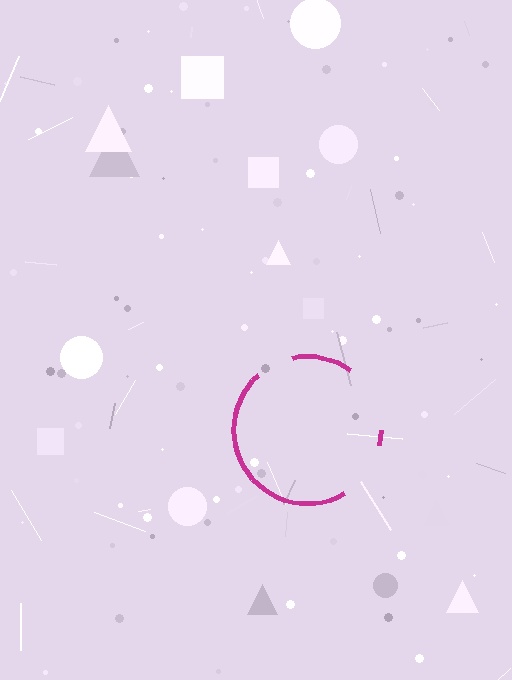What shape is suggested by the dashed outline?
The dashed outline suggests a circle.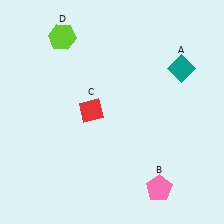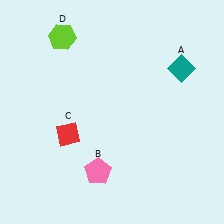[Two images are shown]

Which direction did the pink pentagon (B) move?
The pink pentagon (B) moved left.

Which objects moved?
The objects that moved are: the pink pentagon (B), the red diamond (C).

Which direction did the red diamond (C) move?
The red diamond (C) moved down.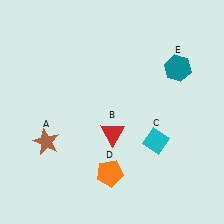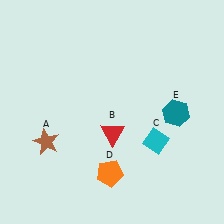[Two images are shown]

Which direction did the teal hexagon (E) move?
The teal hexagon (E) moved down.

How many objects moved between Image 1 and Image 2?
1 object moved between the two images.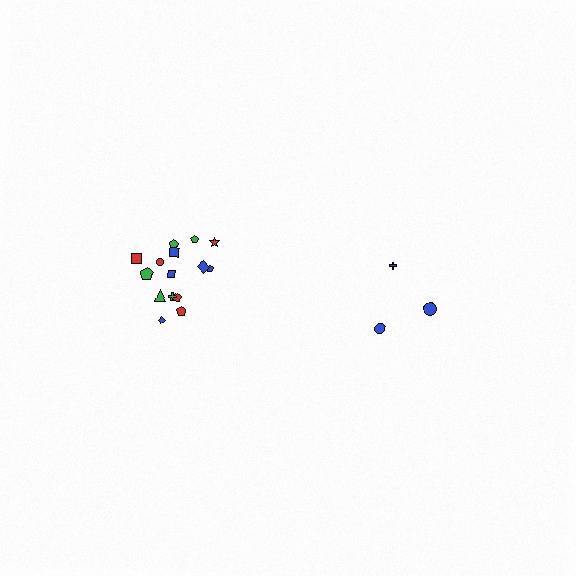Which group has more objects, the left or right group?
The left group.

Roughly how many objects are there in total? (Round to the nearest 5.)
Roughly 20 objects in total.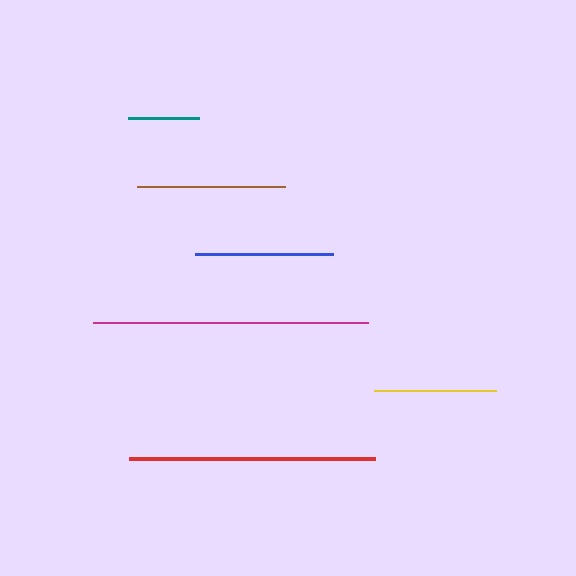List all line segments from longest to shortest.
From longest to shortest: magenta, red, brown, blue, yellow, teal.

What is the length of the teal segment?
The teal segment is approximately 71 pixels long.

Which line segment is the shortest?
The teal line is the shortest at approximately 71 pixels.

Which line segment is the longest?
The magenta line is the longest at approximately 275 pixels.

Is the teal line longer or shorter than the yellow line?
The yellow line is longer than the teal line.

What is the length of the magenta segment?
The magenta segment is approximately 275 pixels long.